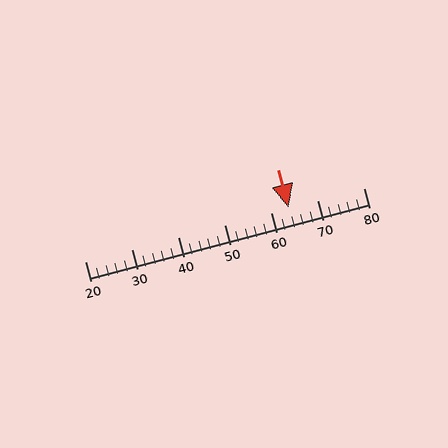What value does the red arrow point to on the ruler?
The red arrow points to approximately 64.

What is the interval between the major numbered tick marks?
The major tick marks are spaced 10 units apart.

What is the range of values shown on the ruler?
The ruler shows values from 20 to 80.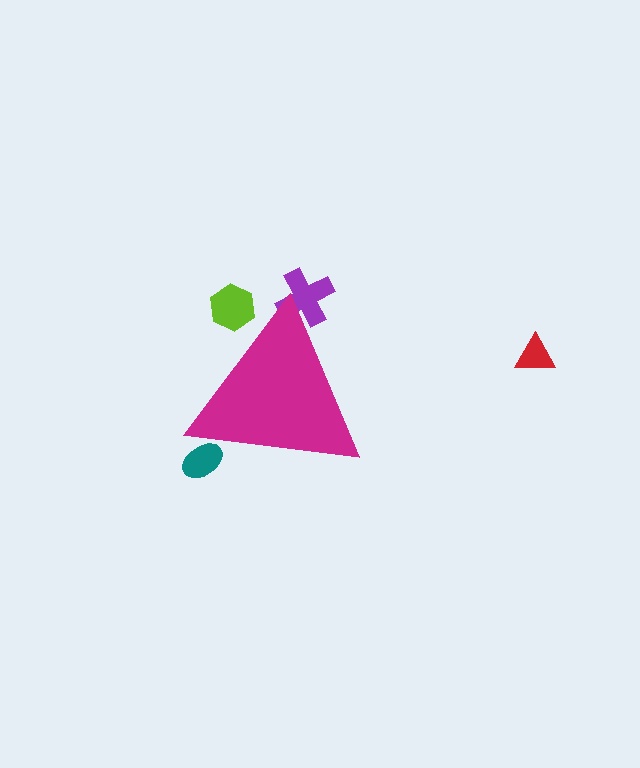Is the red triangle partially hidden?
No, the red triangle is fully visible.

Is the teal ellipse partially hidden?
Yes, the teal ellipse is partially hidden behind the magenta triangle.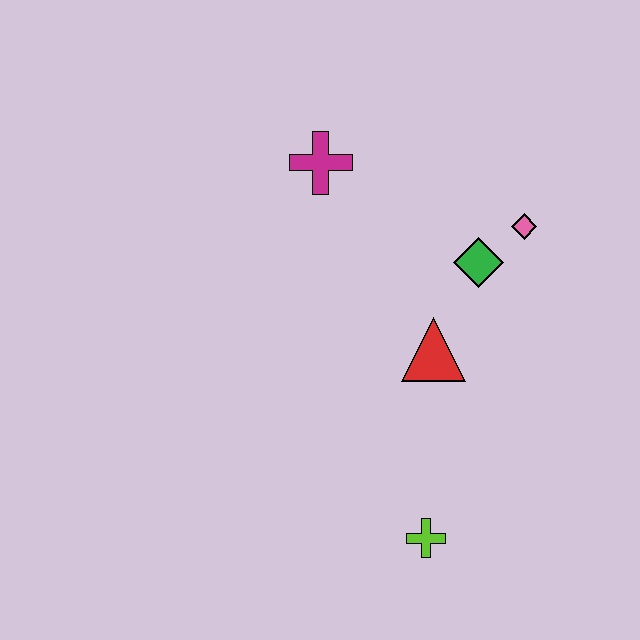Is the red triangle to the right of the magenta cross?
Yes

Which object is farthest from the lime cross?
The magenta cross is farthest from the lime cross.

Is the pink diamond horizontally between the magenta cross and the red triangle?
No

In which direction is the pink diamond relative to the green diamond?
The pink diamond is to the right of the green diamond.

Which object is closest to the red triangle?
The green diamond is closest to the red triangle.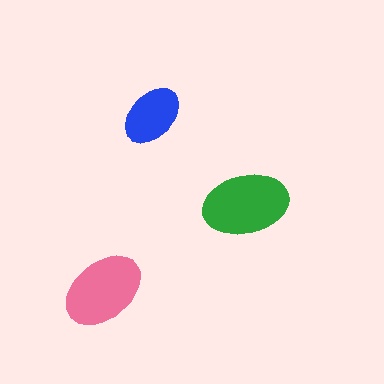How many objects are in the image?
There are 3 objects in the image.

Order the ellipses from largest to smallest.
the green one, the pink one, the blue one.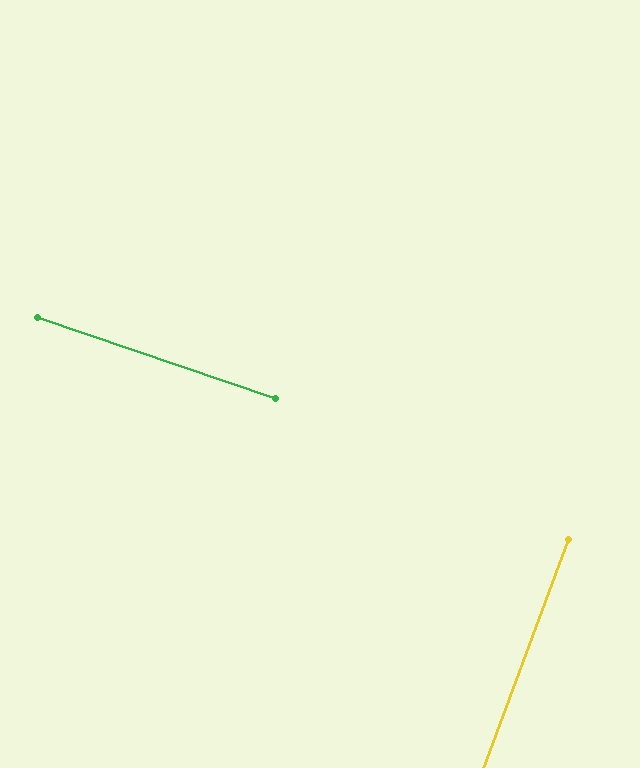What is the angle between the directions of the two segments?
Approximately 88 degrees.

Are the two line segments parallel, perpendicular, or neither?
Perpendicular — they meet at approximately 88°.